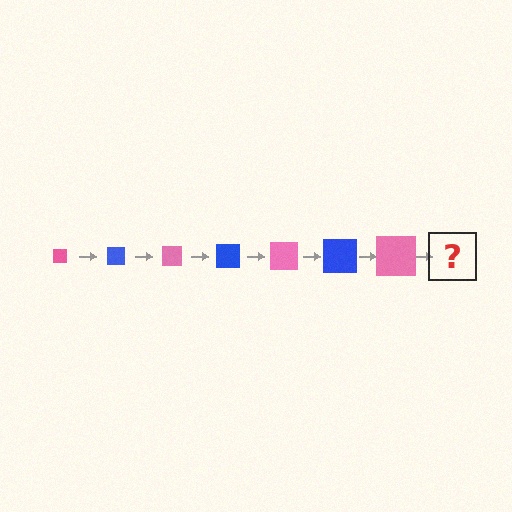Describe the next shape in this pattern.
It should be a blue square, larger than the previous one.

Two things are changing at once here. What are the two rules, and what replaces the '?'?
The two rules are that the square grows larger each step and the color cycles through pink and blue. The '?' should be a blue square, larger than the previous one.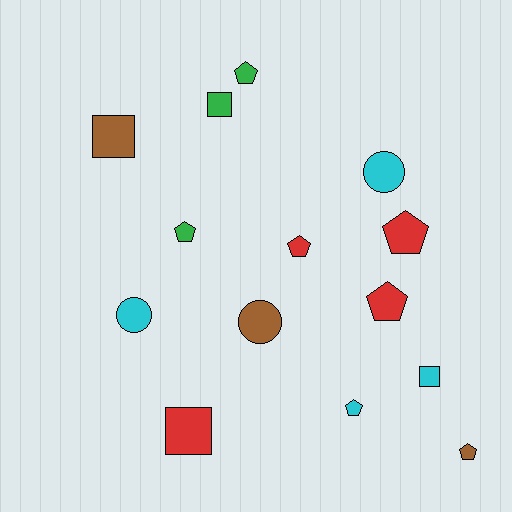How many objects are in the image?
There are 14 objects.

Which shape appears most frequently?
Pentagon, with 7 objects.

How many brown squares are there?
There is 1 brown square.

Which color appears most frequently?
Red, with 4 objects.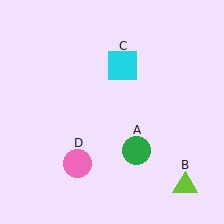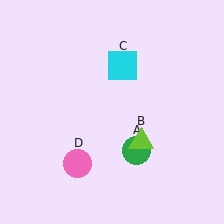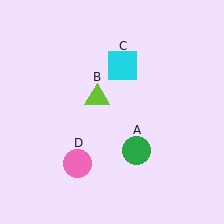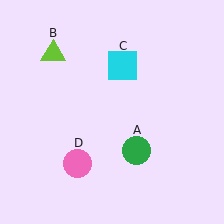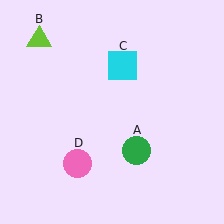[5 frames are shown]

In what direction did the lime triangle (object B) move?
The lime triangle (object B) moved up and to the left.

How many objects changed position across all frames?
1 object changed position: lime triangle (object B).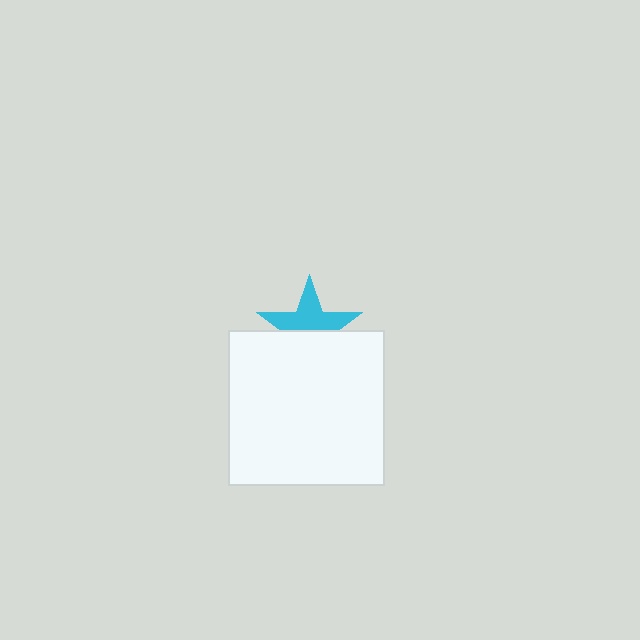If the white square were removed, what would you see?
You would see the complete cyan star.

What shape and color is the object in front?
The object in front is a white square.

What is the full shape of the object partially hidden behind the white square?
The partially hidden object is a cyan star.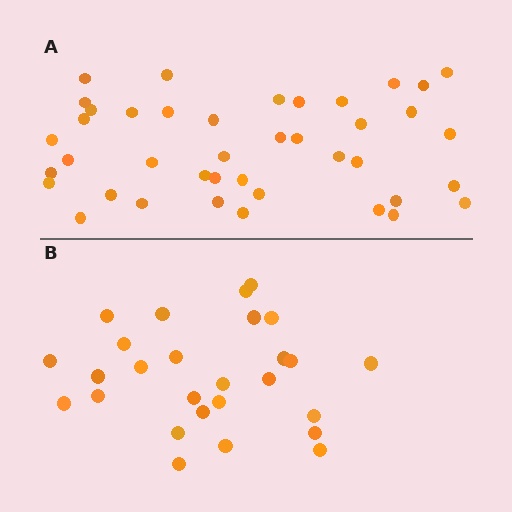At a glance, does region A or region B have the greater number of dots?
Region A (the top region) has more dots.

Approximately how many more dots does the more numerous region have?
Region A has approximately 15 more dots than region B.